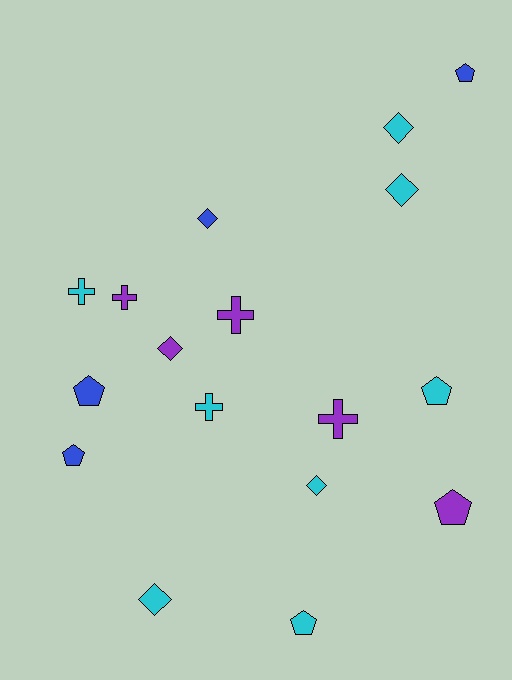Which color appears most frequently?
Cyan, with 8 objects.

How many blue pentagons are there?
There are 3 blue pentagons.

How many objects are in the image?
There are 17 objects.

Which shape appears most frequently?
Diamond, with 6 objects.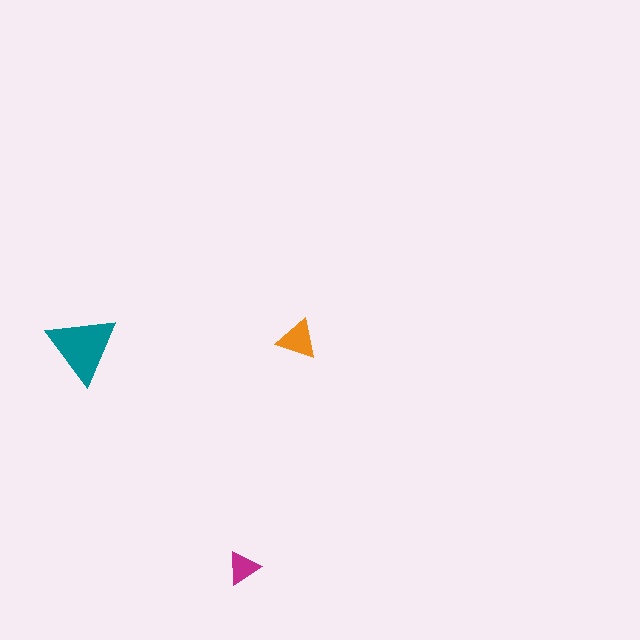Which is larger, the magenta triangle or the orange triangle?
The orange one.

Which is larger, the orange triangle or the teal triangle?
The teal one.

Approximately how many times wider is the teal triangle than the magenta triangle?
About 2 times wider.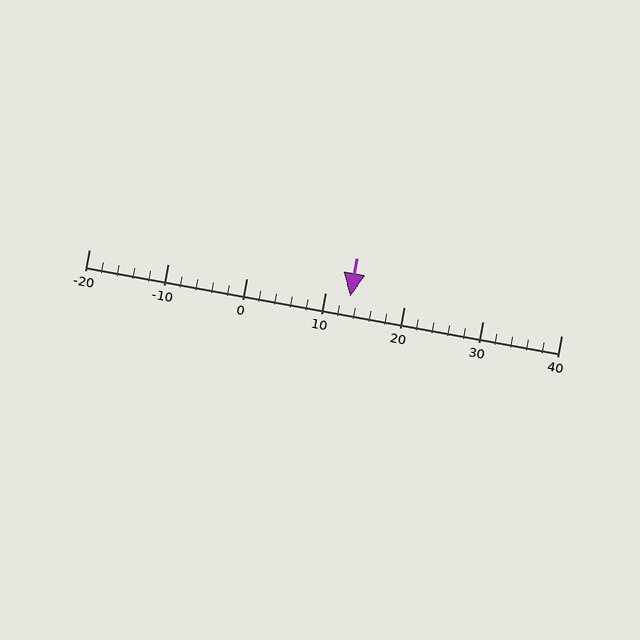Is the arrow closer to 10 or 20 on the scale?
The arrow is closer to 10.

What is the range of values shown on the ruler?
The ruler shows values from -20 to 40.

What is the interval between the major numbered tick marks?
The major tick marks are spaced 10 units apart.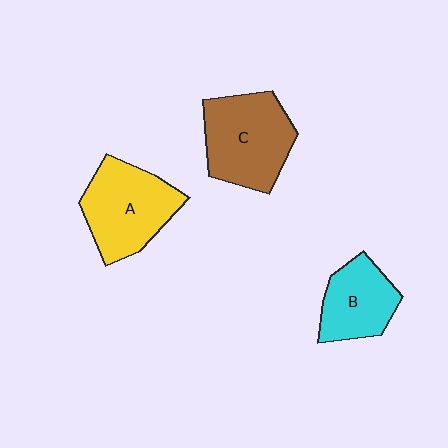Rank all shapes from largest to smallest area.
From largest to smallest: C (brown), A (yellow), B (cyan).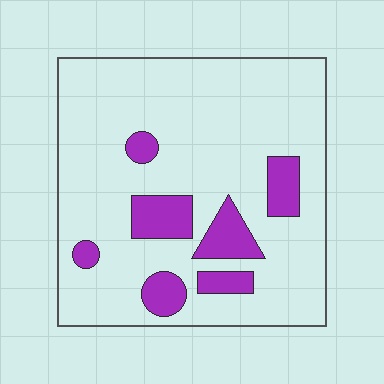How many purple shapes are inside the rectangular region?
7.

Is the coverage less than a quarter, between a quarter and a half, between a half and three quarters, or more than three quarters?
Less than a quarter.